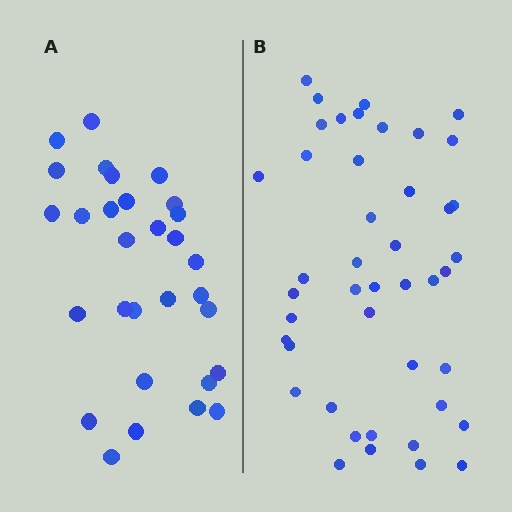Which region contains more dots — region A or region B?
Region B (the right region) has more dots.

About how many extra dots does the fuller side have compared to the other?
Region B has approximately 15 more dots than region A.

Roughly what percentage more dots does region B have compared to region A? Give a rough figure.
About 45% more.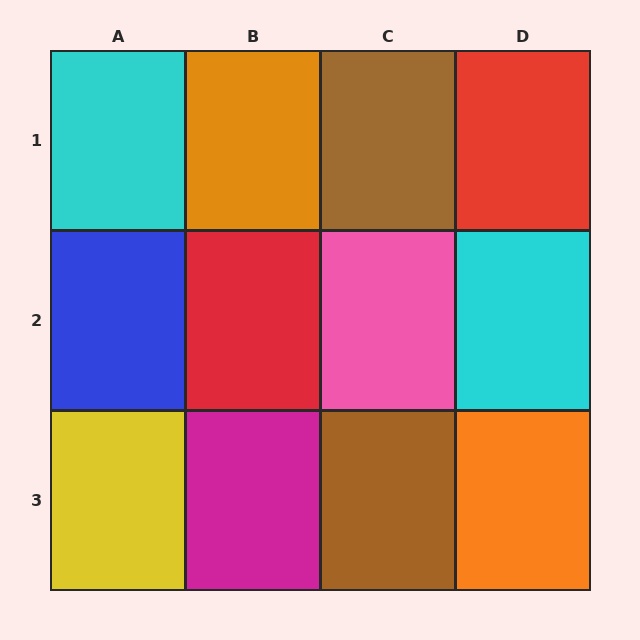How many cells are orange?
2 cells are orange.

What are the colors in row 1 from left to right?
Cyan, orange, brown, red.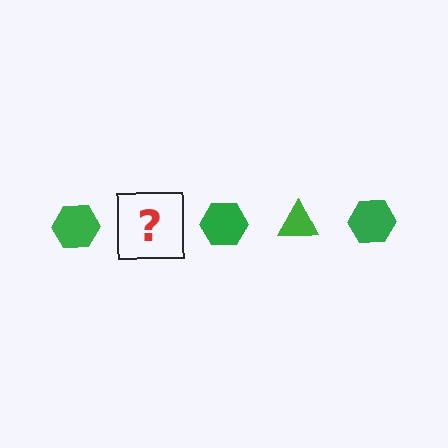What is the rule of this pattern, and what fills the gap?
The rule is that the pattern cycles through hexagon, triangle shapes in green. The gap should be filled with a green triangle.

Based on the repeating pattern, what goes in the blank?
The blank should be a green triangle.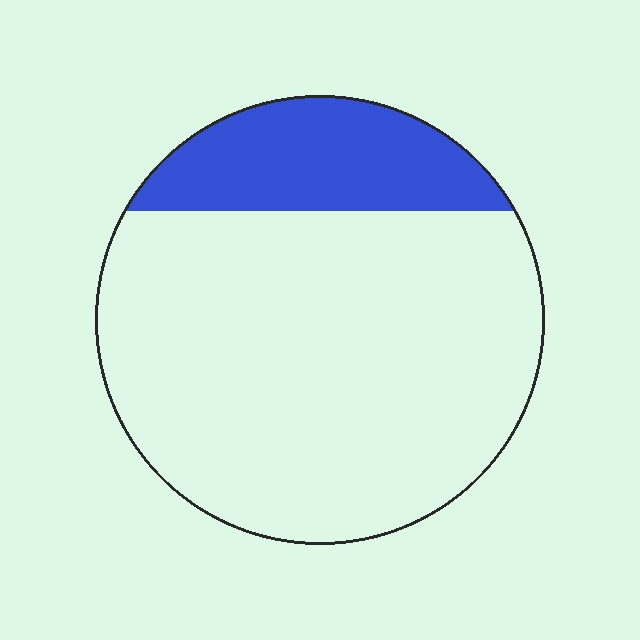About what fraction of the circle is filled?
About one fifth (1/5).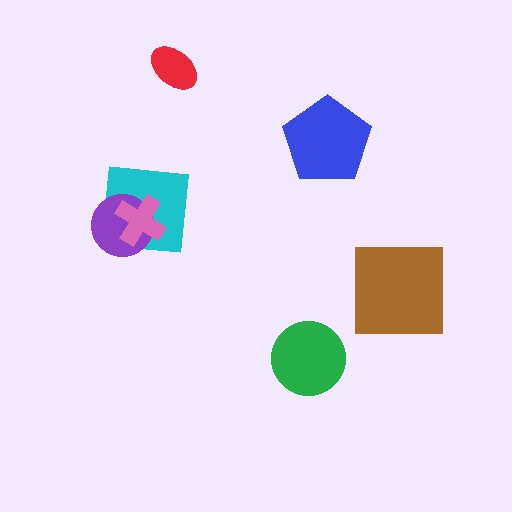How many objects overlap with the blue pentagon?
0 objects overlap with the blue pentagon.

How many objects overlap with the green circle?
0 objects overlap with the green circle.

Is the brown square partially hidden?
No, no other shape covers it.